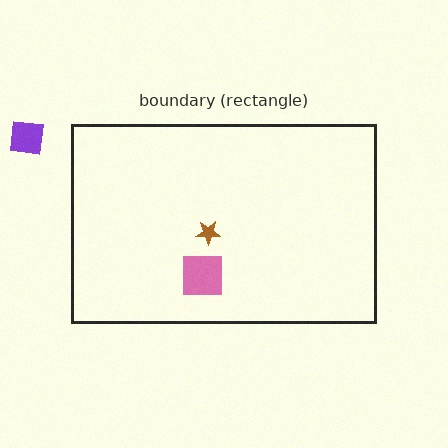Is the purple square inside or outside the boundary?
Outside.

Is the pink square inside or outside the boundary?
Inside.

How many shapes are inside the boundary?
2 inside, 1 outside.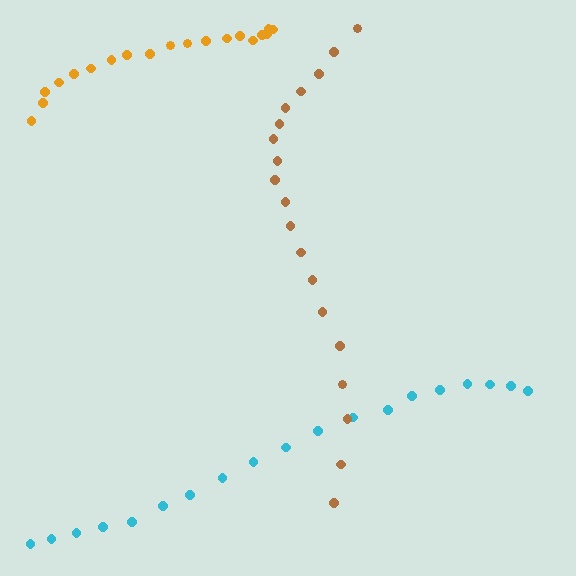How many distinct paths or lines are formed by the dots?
There are 3 distinct paths.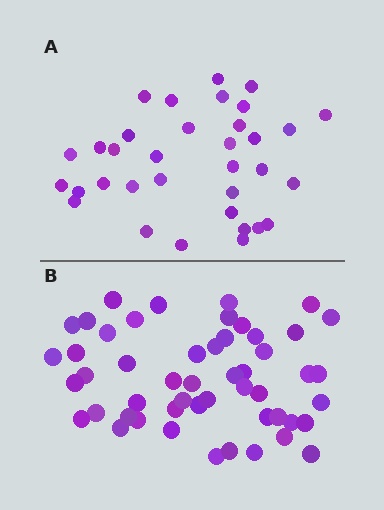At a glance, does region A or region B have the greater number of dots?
Region B (the bottom region) has more dots.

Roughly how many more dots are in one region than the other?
Region B has approximately 15 more dots than region A.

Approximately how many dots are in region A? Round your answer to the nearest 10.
About 30 dots. (The exact count is 34, which rounds to 30.)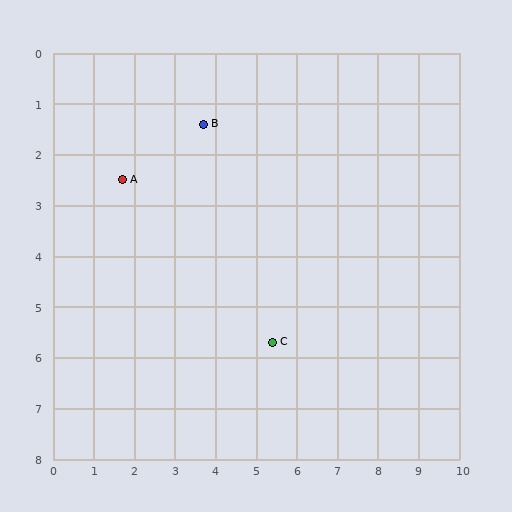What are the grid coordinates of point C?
Point C is at approximately (5.4, 5.7).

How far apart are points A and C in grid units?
Points A and C are about 4.9 grid units apart.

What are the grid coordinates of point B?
Point B is at approximately (3.7, 1.4).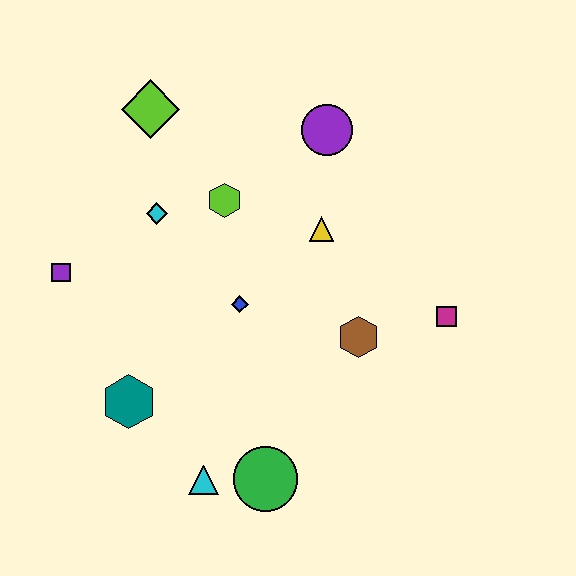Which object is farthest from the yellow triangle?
The cyan triangle is farthest from the yellow triangle.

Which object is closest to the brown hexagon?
The magenta square is closest to the brown hexagon.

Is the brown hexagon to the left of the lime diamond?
No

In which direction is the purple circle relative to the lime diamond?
The purple circle is to the right of the lime diamond.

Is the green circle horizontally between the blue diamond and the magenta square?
Yes